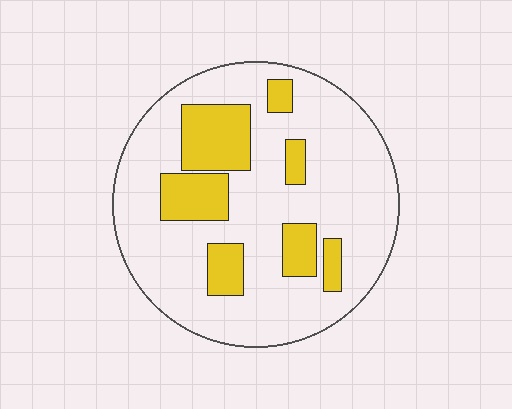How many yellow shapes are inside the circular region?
7.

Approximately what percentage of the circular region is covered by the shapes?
Approximately 25%.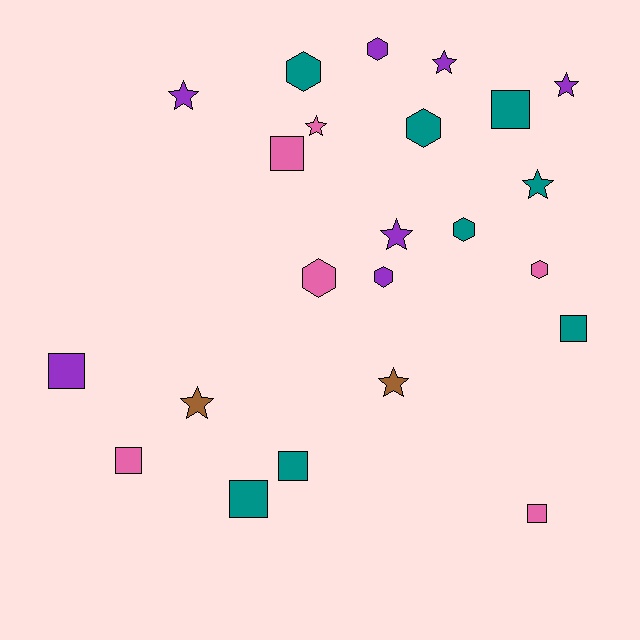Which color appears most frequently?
Teal, with 8 objects.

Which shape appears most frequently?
Star, with 8 objects.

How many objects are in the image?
There are 23 objects.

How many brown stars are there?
There are 2 brown stars.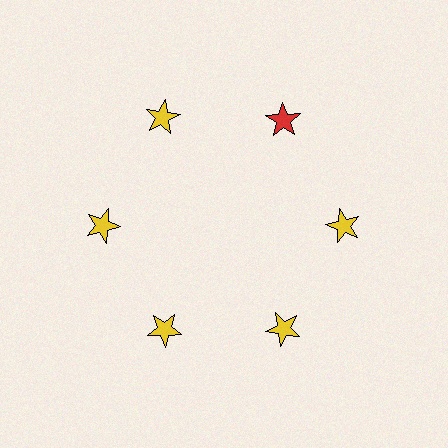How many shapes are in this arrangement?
There are 6 shapes arranged in a ring pattern.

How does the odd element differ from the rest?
It has a different color: red instead of yellow.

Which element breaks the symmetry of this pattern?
The red star at roughly the 1 o'clock position breaks the symmetry. All other shapes are yellow stars.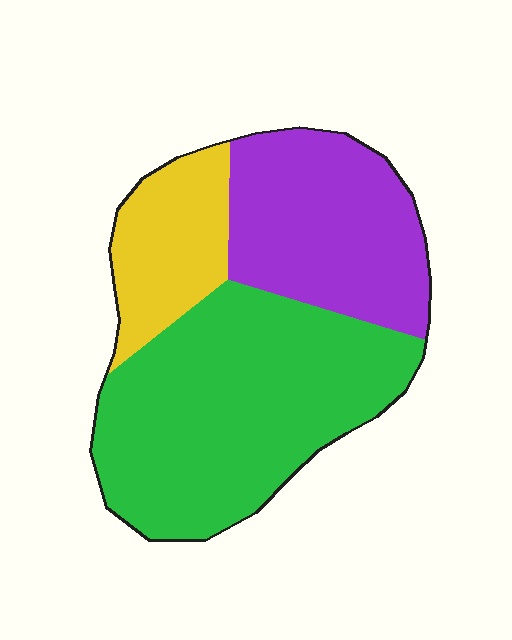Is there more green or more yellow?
Green.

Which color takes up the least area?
Yellow, at roughly 15%.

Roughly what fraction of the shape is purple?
Purple covers about 30% of the shape.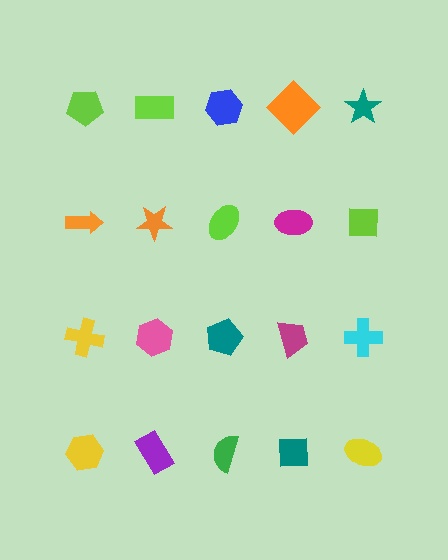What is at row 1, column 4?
An orange diamond.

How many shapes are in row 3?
5 shapes.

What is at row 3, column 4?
A magenta trapezoid.